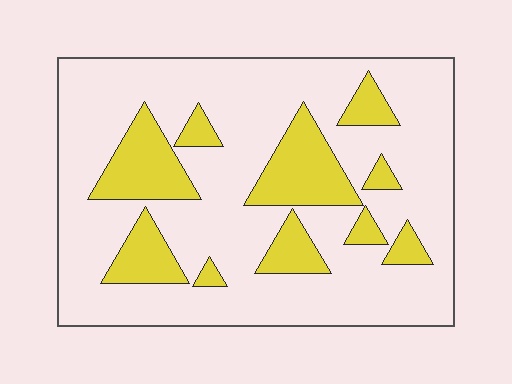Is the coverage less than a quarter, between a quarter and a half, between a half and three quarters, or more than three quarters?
Less than a quarter.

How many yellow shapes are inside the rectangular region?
10.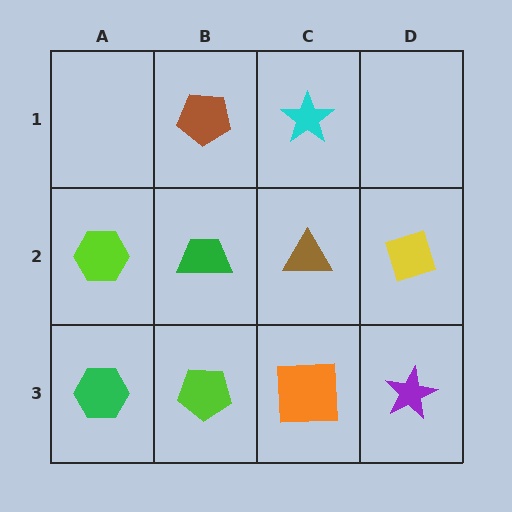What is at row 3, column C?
An orange square.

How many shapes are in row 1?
2 shapes.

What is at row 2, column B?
A green trapezoid.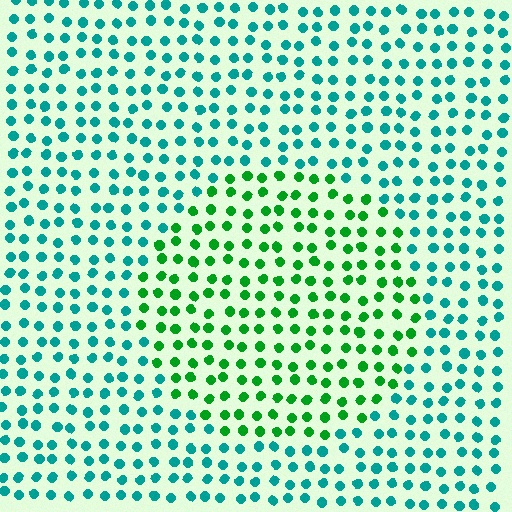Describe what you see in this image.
The image is filled with small teal elements in a uniform arrangement. A circle-shaped region is visible where the elements are tinted to a slightly different hue, forming a subtle color boundary.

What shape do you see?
I see a circle.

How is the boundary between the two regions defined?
The boundary is defined purely by a slight shift in hue (about 46 degrees). Spacing, size, and orientation are identical on both sides.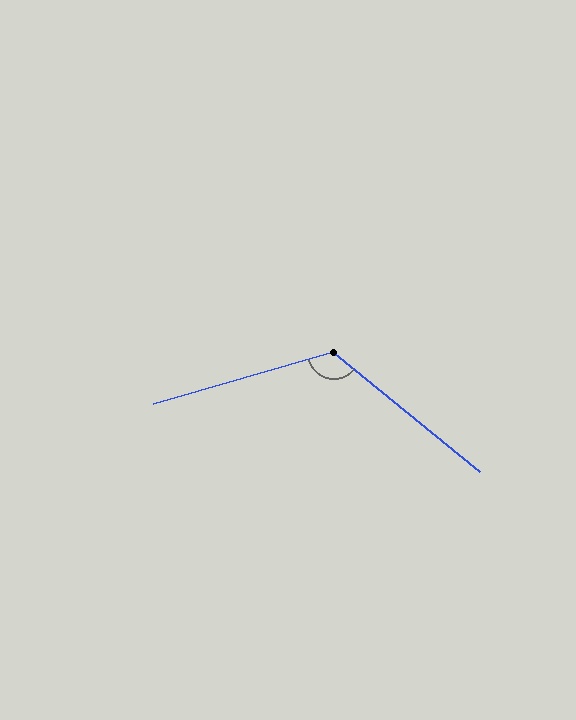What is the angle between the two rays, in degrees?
Approximately 125 degrees.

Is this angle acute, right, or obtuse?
It is obtuse.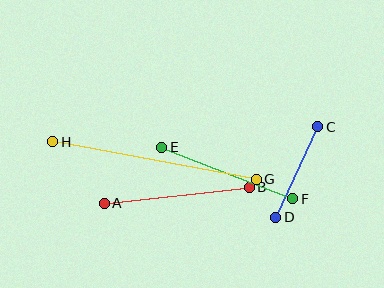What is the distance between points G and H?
The distance is approximately 207 pixels.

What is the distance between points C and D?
The distance is approximately 100 pixels.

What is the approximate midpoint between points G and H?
The midpoint is at approximately (154, 161) pixels.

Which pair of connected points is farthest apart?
Points G and H are farthest apart.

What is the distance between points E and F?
The distance is approximately 141 pixels.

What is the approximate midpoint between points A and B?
The midpoint is at approximately (177, 195) pixels.